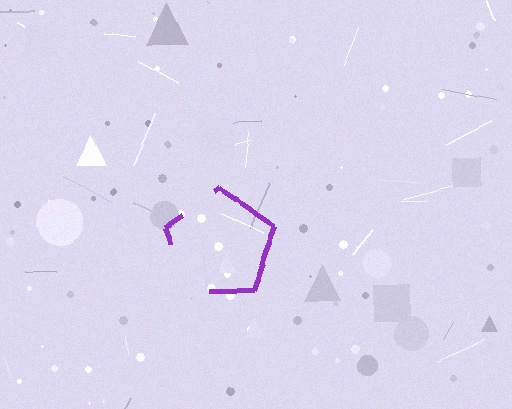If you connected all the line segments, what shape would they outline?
They would outline a pentagon.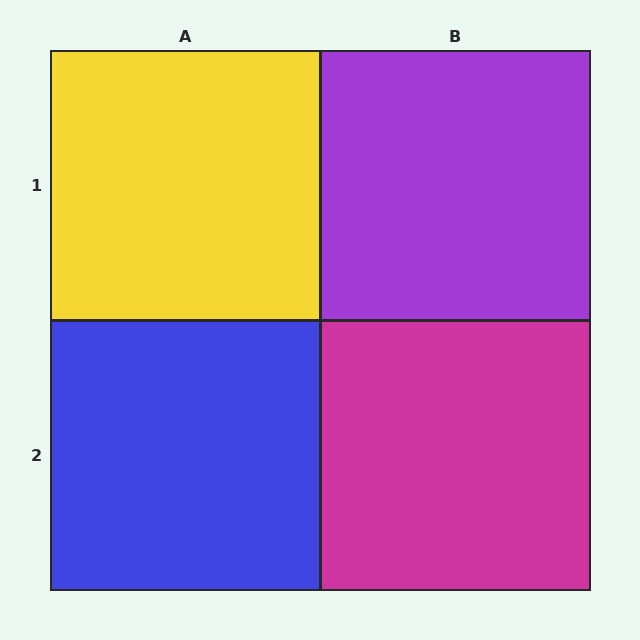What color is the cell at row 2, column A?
Blue.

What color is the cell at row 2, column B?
Magenta.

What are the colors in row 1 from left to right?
Yellow, purple.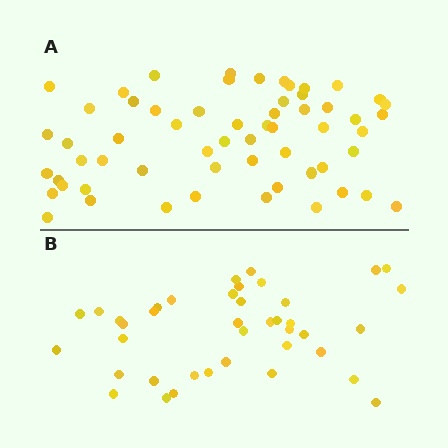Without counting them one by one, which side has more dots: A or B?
Region A (the top region) has more dots.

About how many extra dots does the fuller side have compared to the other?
Region A has approximately 20 more dots than region B.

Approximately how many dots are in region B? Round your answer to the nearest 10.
About 40 dots.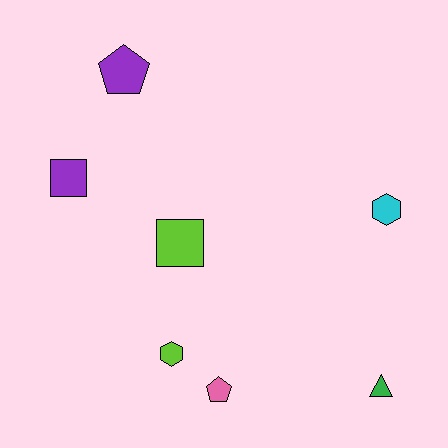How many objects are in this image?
There are 7 objects.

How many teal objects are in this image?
There are no teal objects.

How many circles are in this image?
There are no circles.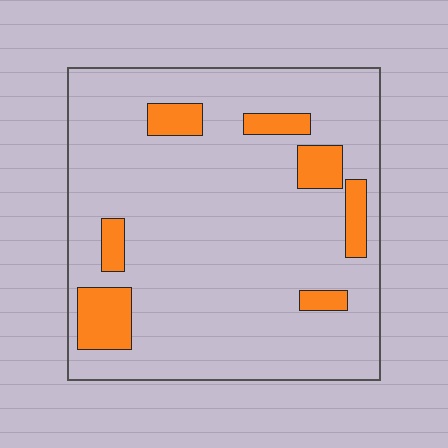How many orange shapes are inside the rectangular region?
7.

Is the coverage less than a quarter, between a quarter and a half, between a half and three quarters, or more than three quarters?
Less than a quarter.